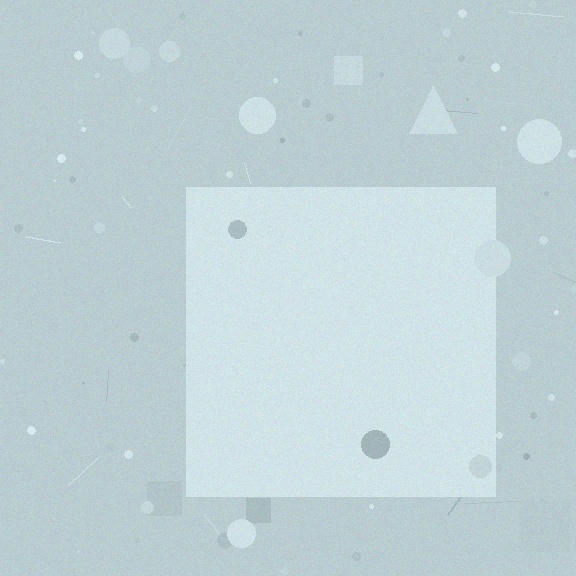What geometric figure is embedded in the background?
A square is embedded in the background.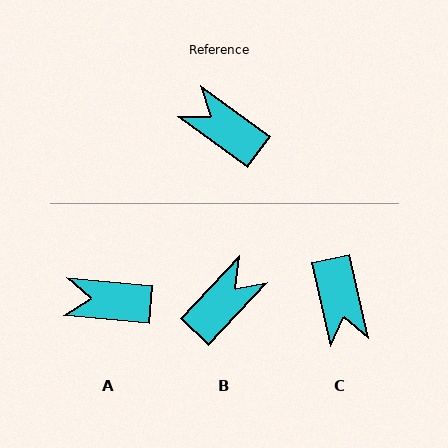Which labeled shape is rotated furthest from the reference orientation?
C, about 139 degrees away.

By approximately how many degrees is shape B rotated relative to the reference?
Approximately 98 degrees clockwise.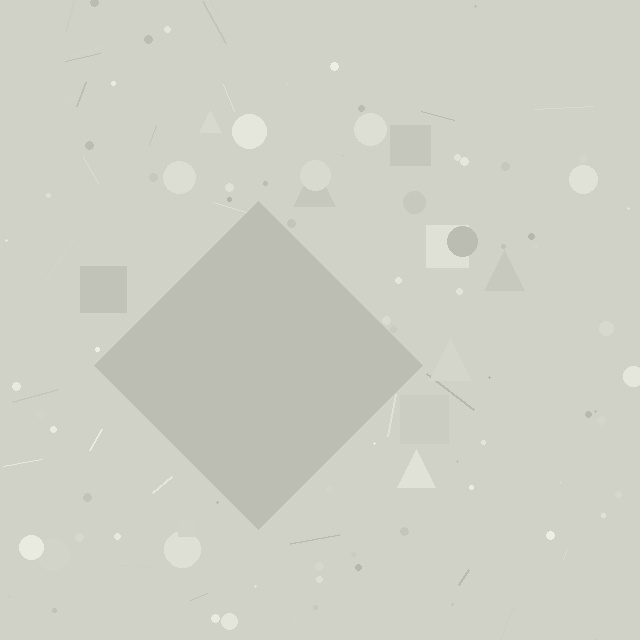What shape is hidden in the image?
A diamond is hidden in the image.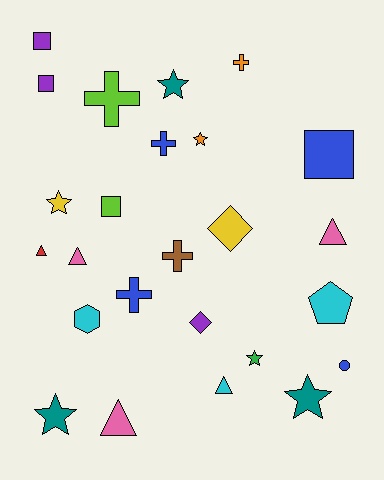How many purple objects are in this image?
There are 3 purple objects.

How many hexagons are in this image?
There is 1 hexagon.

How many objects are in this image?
There are 25 objects.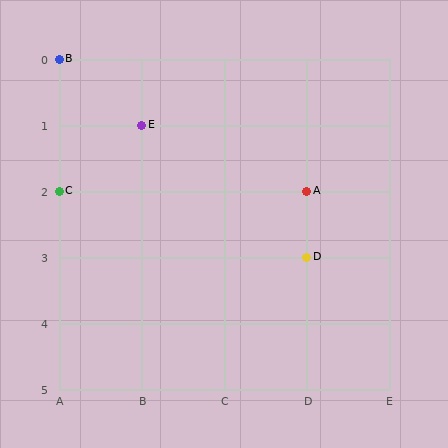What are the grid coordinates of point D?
Point D is at grid coordinates (D, 3).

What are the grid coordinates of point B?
Point B is at grid coordinates (A, 0).